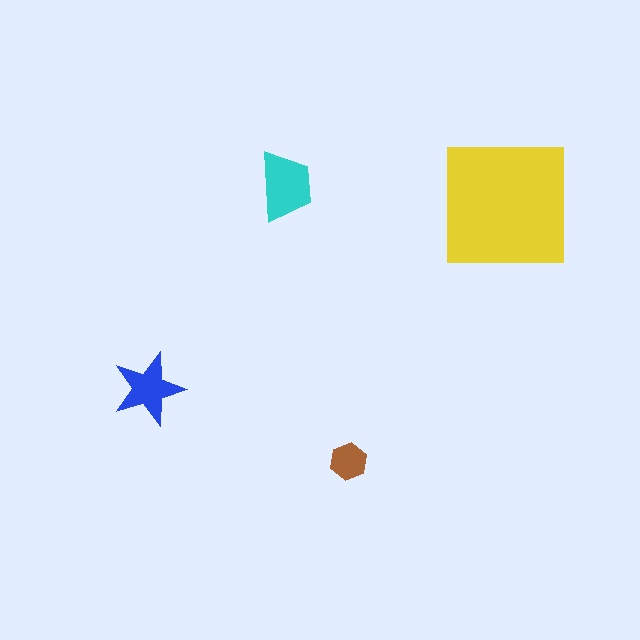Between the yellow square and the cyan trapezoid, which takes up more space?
The yellow square.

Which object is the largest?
The yellow square.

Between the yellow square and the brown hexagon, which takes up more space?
The yellow square.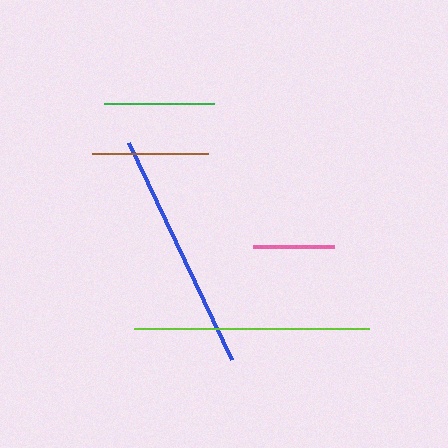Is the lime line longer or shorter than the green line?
The lime line is longer than the green line.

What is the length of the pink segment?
The pink segment is approximately 81 pixels long.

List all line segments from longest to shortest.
From longest to shortest: blue, lime, brown, green, pink.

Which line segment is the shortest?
The pink line is the shortest at approximately 81 pixels.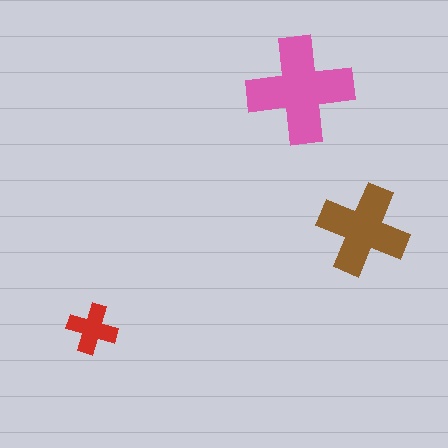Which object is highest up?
The pink cross is topmost.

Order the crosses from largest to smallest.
the pink one, the brown one, the red one.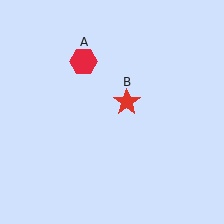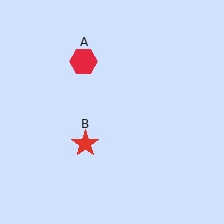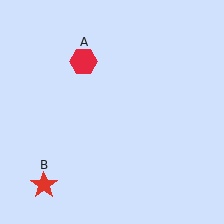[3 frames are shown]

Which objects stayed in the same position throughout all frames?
Red hexagon (object A) remained stationary.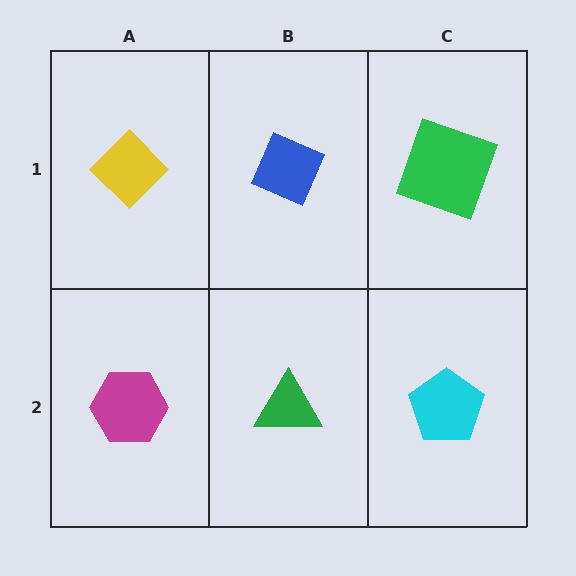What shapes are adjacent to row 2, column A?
A yellow diamond (row 1, column A), a green triangle (row 2, column B).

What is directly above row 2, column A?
A yellow diamond.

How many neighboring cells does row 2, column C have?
2.